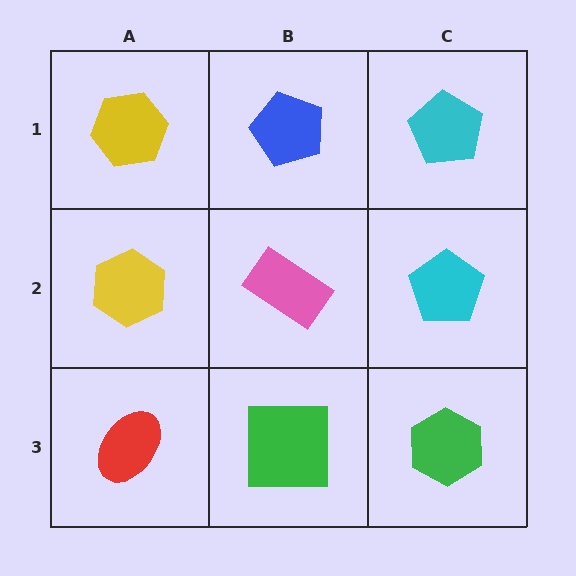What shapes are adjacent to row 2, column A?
A yellow hexagon (row 1, column A), a red ellipse (row 3, column A), a pink rectangle (row 2, column B).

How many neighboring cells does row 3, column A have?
2.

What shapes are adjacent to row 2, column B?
A blue pentagon (row 1, column B), a green square (row 3, column B), a yellow hexagon (row 2, column A), a cyan pentagon (row 2, column C).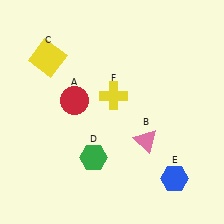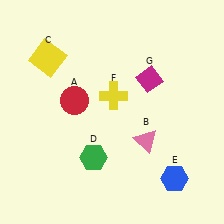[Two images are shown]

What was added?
A magenta diamond (G) was added in Image 2.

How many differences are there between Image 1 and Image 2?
There is 1 difference between the two images.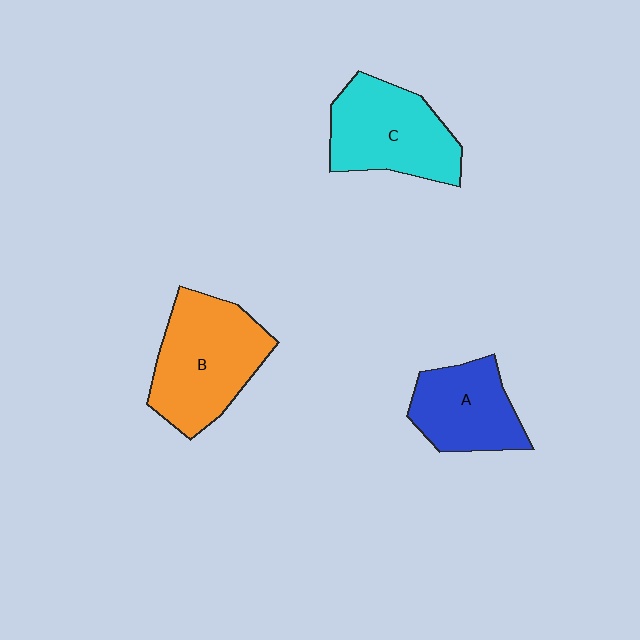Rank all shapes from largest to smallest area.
From largest to smallest: B (orange), C (cyan), A (blue).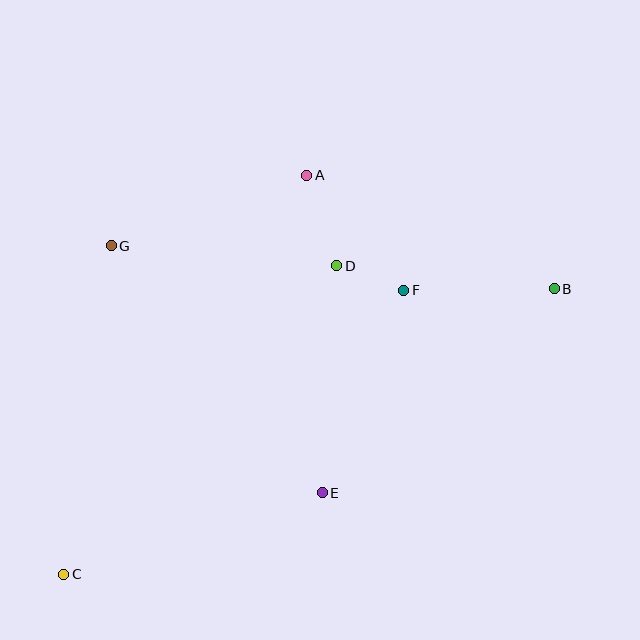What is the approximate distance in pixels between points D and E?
The distance between D and E is approximately 227 pixels.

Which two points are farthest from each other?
Points B and C are farthest from each other.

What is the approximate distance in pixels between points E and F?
The distance between E and F is approximately 218 pixels.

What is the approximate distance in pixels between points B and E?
The distance between B and E is approximately 309 pixels.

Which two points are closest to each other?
Points D and F are closest to each other.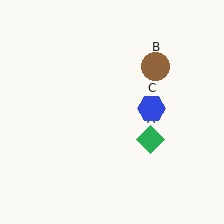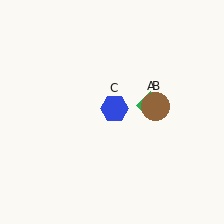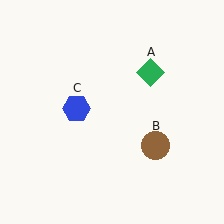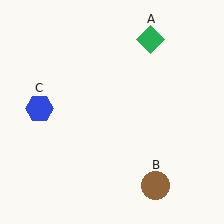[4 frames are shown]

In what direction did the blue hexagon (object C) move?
The blue hexagon (object C) moved left.